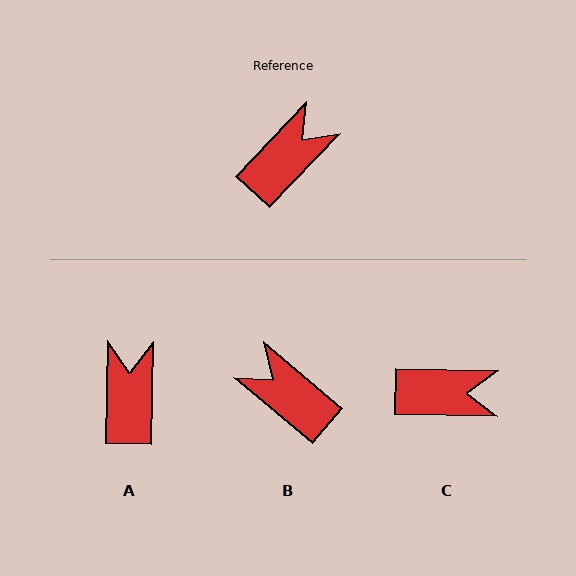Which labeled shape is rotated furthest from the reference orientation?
B, about 93 degrees away.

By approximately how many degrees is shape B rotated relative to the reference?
Approximately 93 degrees counter-clockwise.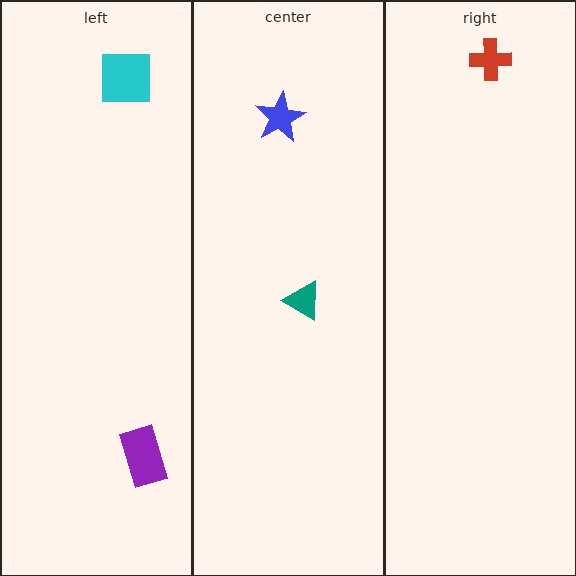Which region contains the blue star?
The center region.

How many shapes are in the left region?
2.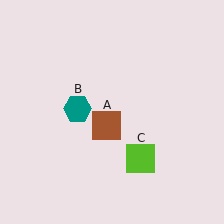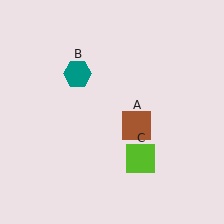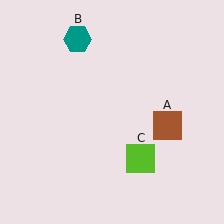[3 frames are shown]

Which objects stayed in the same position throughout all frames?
Lime square (object C) remained stationary.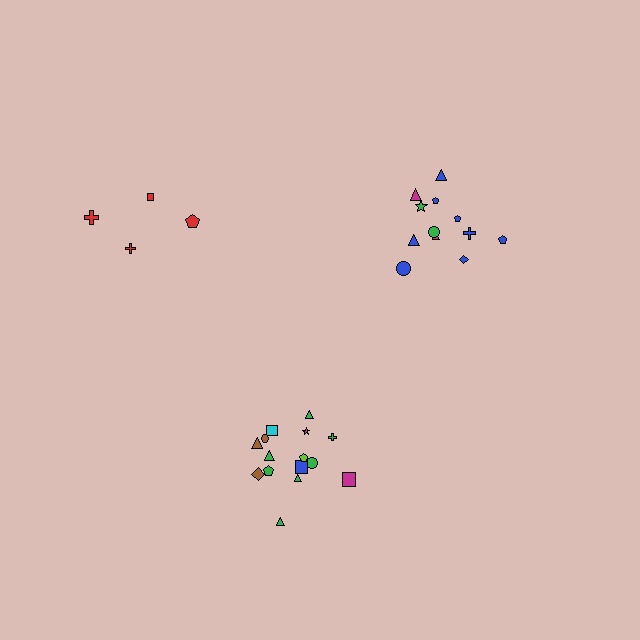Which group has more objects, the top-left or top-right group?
The top-right group.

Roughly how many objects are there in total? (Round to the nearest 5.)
Roughly 30 objects in total.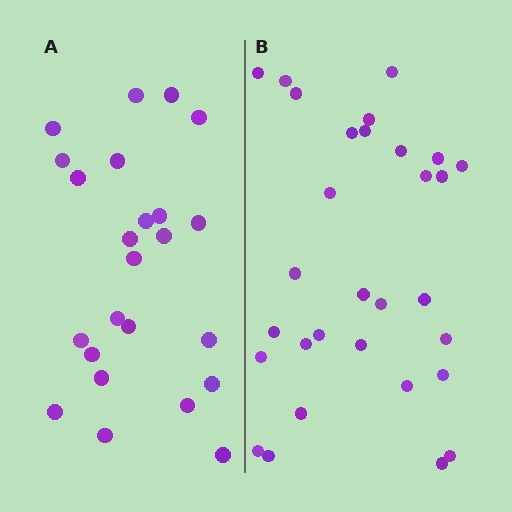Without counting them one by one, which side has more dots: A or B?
Region B (the right region) has more dots.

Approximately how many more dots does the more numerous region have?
Region B has about 6 more dots than region A.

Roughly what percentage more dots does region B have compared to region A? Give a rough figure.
About 25% more.